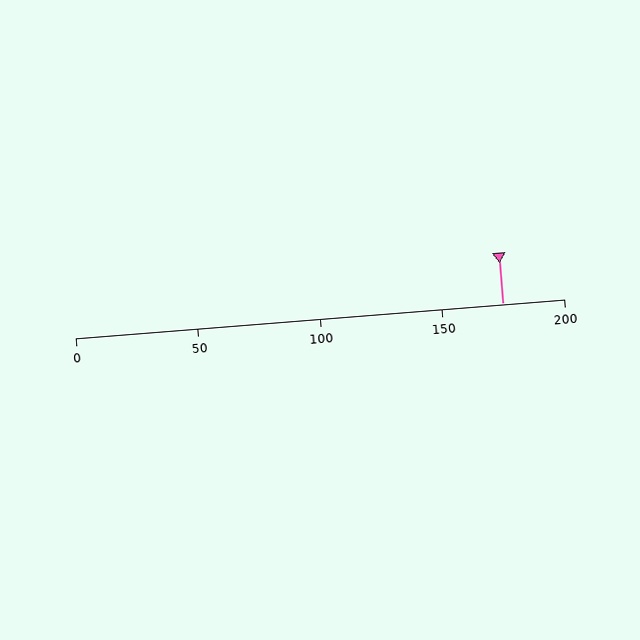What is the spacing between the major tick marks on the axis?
The major ticks are spaced 50 apart.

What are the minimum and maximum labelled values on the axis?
The axis runs from 0 to 200.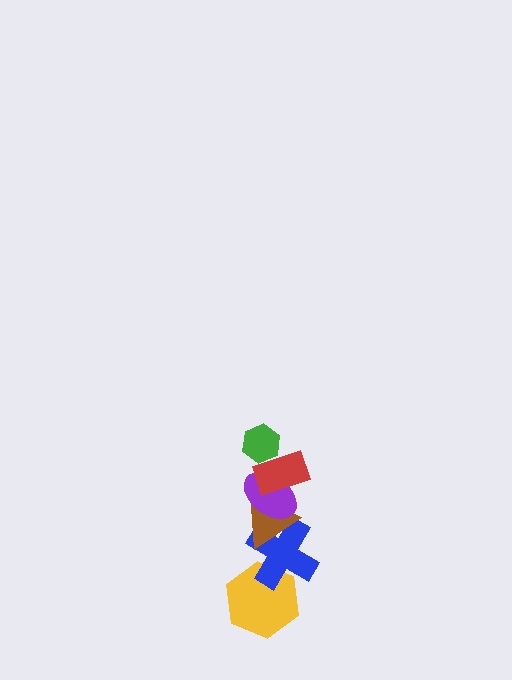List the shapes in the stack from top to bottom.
From top to bottom: the green hexagon, the red rectangle, the purple ellipse, the brown triangle, the blue cross, the yellow hexagon.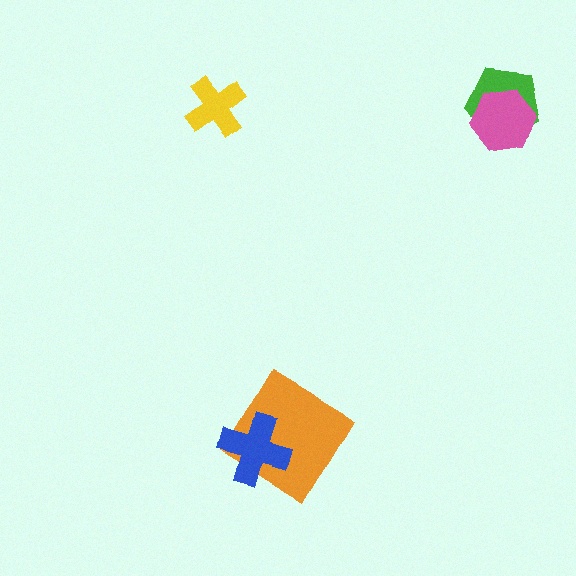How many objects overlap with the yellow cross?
0 objects overlap with the yellow cross.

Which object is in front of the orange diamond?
The blue cross is in front of the orange diamond.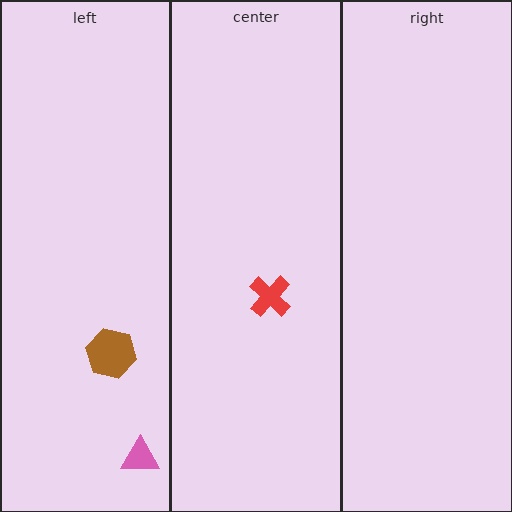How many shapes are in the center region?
1.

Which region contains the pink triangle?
The left region.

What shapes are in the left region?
The brown hexagon, the pink triangle.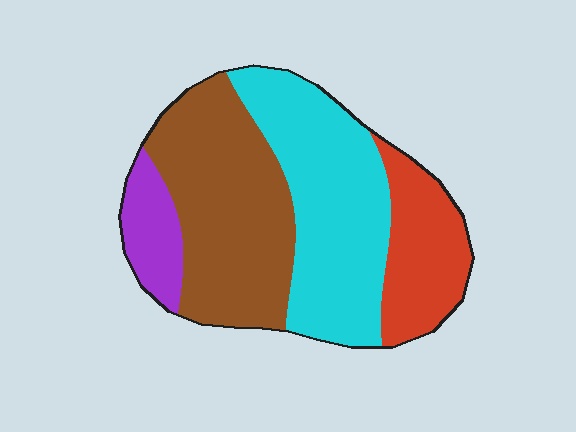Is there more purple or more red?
Red.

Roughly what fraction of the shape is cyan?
Cyan takes up about three eighths (3/8) of the shape.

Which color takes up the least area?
Purple, at roughly 10%.